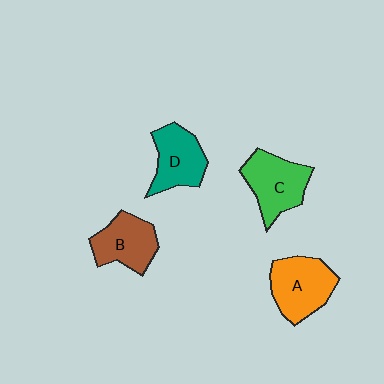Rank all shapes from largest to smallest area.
From largest to smallest: A (orange), C (green), D (teal), B (brown).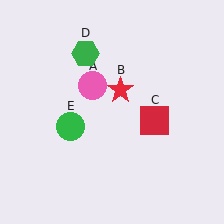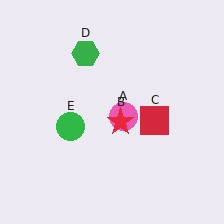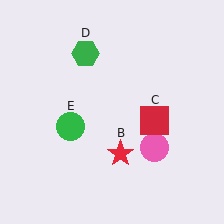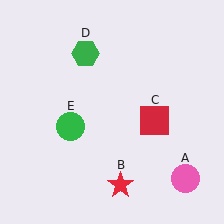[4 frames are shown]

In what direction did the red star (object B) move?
The red star (object B) moved down.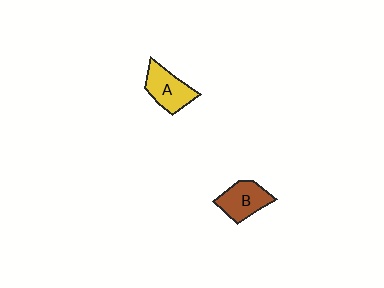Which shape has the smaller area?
Shape B (brown).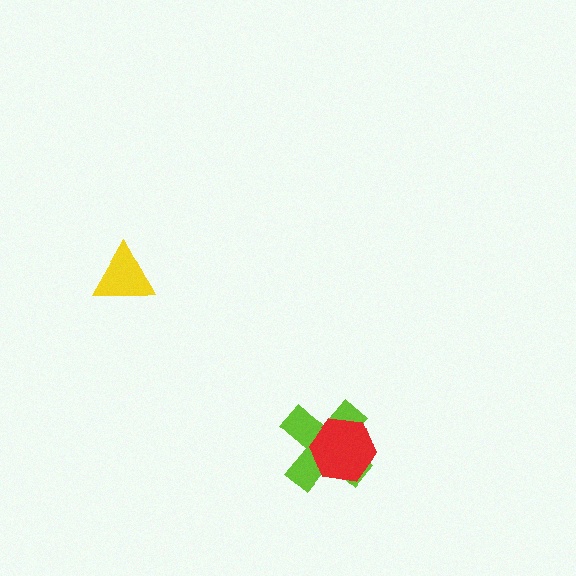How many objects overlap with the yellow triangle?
0 objects overlap with the yellow triangle.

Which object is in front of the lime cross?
The red hexagon is in front of the lime cross.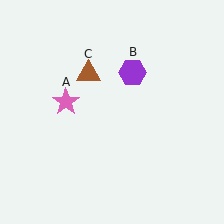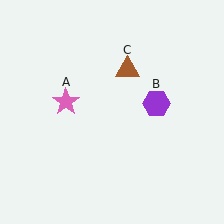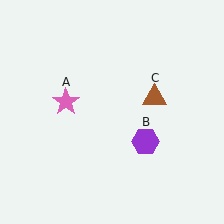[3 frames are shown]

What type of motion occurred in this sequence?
The purple hexagon (object B), brown triangle (object C) rotated clockwise around the center of the scene.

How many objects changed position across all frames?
2 objects changed position: purple hexagon (object B), brown triangle (object C).